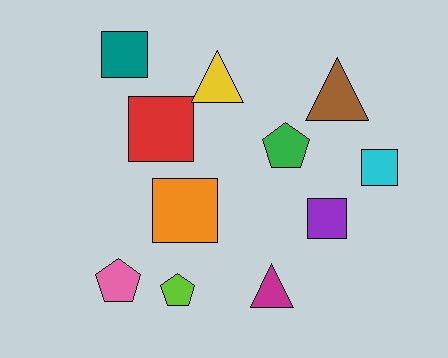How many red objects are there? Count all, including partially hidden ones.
There is 1 red object.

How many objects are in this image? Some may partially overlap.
There are 11 objects.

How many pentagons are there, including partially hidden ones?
There are 3 pentagons.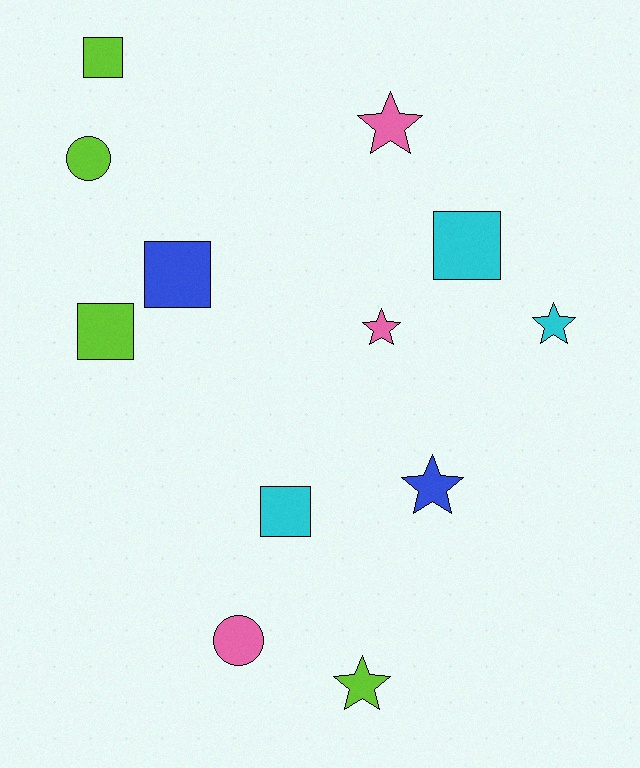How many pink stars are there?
There are 2 pink stars.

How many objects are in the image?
There are 12 objects.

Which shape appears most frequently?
Star, with 5 objects.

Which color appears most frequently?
Lime, with 4 objects.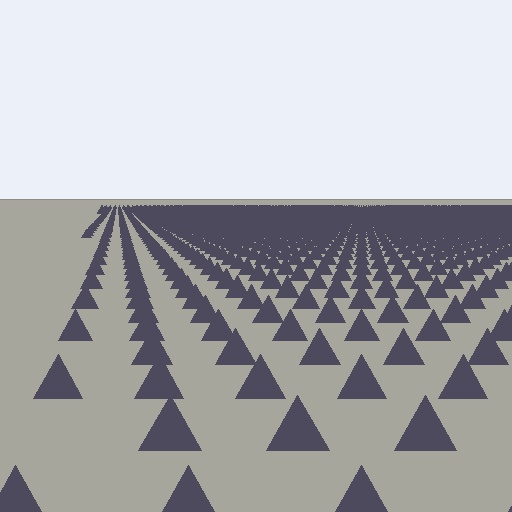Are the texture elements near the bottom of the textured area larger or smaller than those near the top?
Larger. Near the bottom, elements are closer to the viewer and appear at a bigger on-screen size.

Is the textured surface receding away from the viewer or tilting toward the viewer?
The surface is receding away from the viewer. Texture elements get smaller and denser toward the top.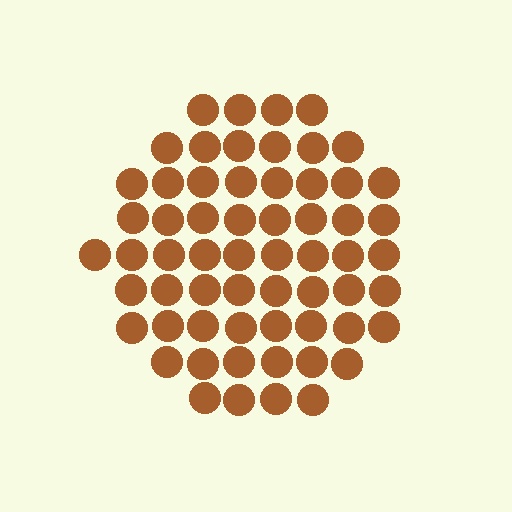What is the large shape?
The large shape is a circle.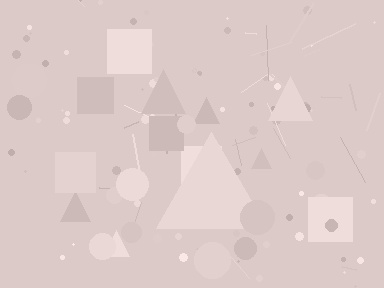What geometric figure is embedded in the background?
A triangle is embedded in the background.